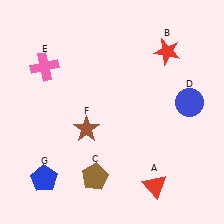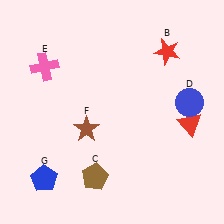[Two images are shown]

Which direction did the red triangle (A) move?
The red triangle (A) moved up.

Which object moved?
The red triangle (A) moved up.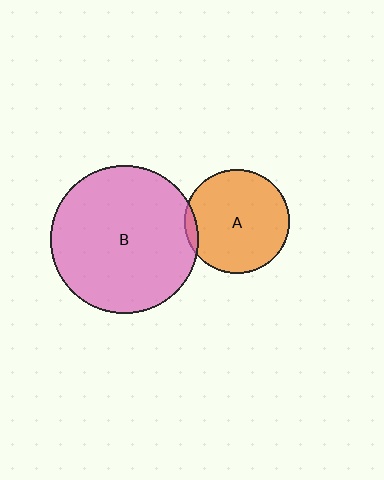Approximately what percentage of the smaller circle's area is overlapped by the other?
Approximately 5%.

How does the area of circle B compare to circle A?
Approximately 2.0 times.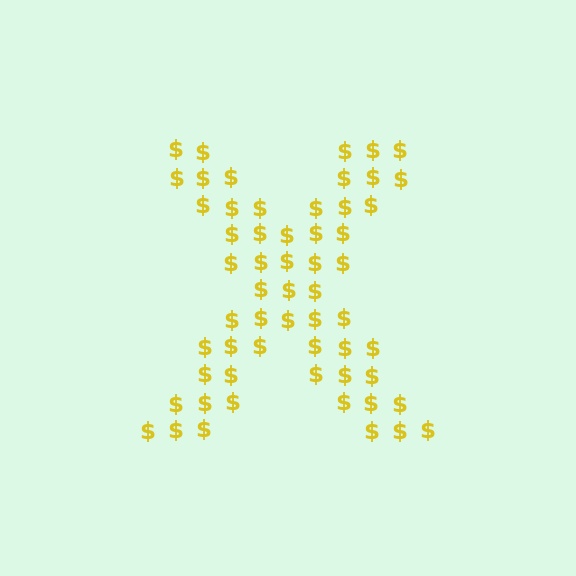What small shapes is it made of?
It is made of small dollar signs.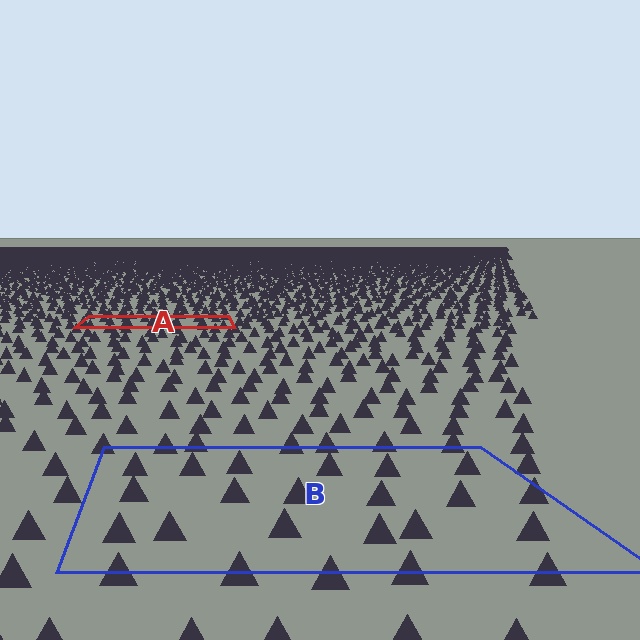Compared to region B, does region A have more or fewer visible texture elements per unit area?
Region A has more texture elements per unit area — they are packed more densely because it is farther away.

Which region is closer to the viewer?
Region B is closer. The texture elements there are larger and more spread out.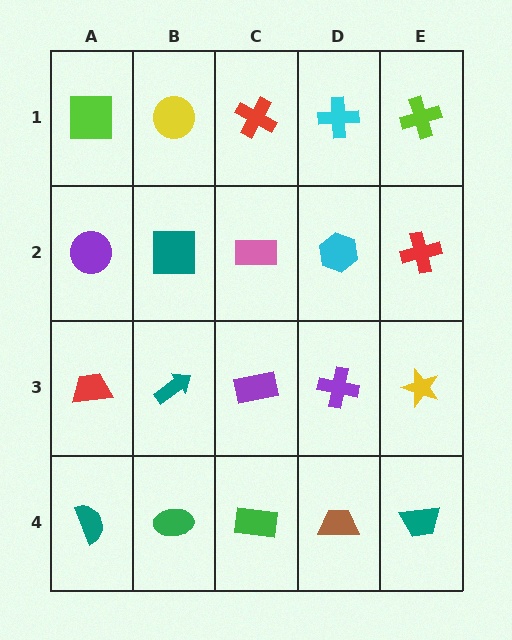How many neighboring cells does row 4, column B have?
3.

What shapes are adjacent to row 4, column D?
A purple cross (row 3, column D), a green rectangle (row 4, column C), a teal trapezoid (row 4, column E).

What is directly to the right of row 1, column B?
A red cross.